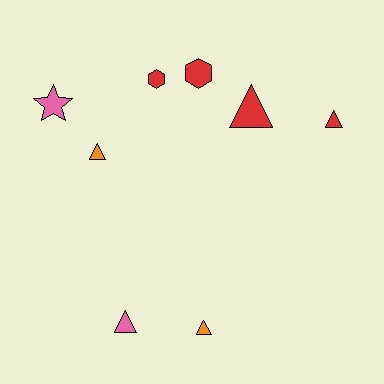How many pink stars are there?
There is 1 pink star.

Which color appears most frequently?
Red, with 4 objects.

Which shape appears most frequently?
Triangle, with 5 objects.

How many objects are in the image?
There are 8 objects.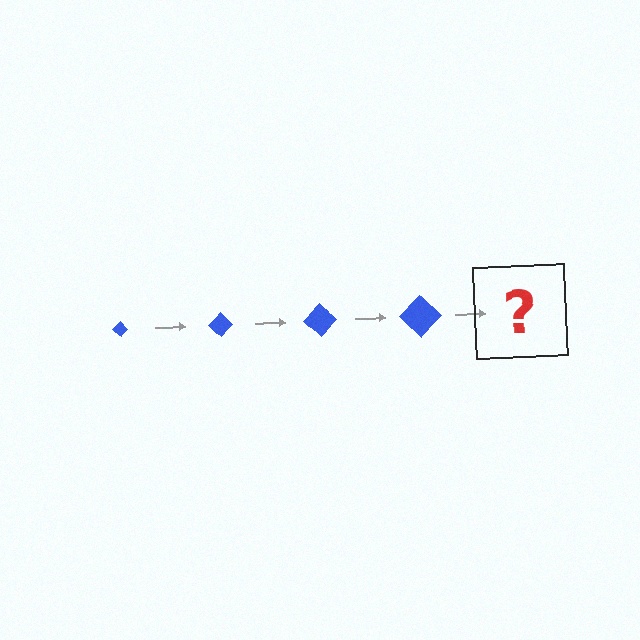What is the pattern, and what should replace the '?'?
The pattern is that the diamond gets progressively larger each step. The '?' should be a blue diamond, larger than the previous one.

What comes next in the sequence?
The next element should be a blue diamond, larger than the previous one.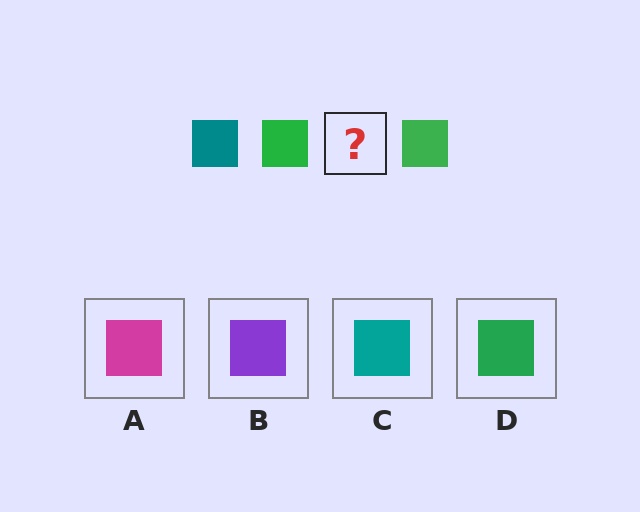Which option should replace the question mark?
Option C.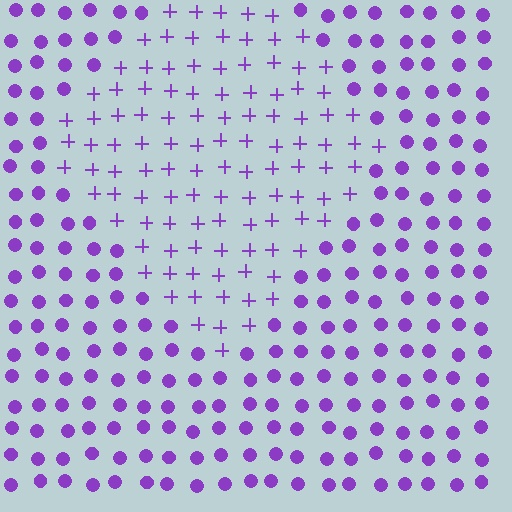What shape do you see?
I see a diamond.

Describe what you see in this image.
The image is filled with small purple elements arranged in a uniform grid. A diamond-shaped region contains plus signs, while the surrounding area contains circles. The boundary is defined purely by the change in element shape.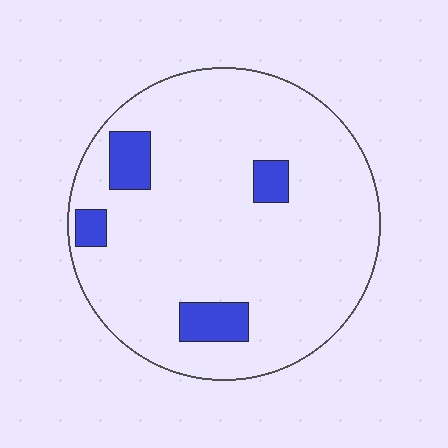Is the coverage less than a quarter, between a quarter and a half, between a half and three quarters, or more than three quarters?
Less than a quarter.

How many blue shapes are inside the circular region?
4.